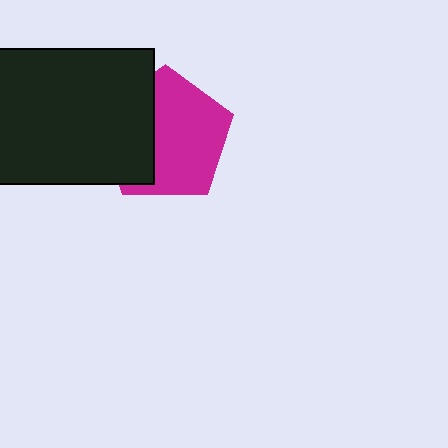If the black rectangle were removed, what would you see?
You would see the complete magenta pentagon.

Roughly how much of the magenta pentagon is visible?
About half of it is visible (roughly 63%).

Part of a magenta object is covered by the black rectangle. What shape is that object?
It is a pentagon.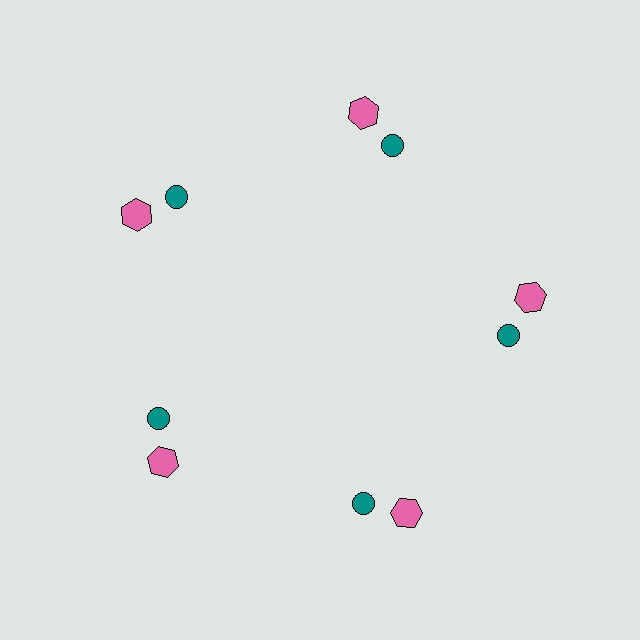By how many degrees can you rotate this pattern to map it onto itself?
The pattern maps onto itself every 72 degrees of rotation.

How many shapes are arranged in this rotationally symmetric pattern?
There are 10 shapes, arranged in 5 groups of 2.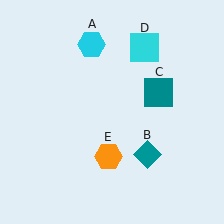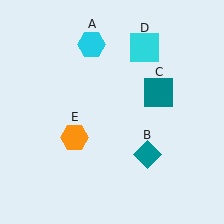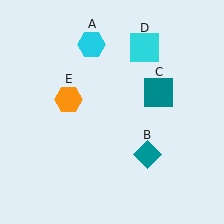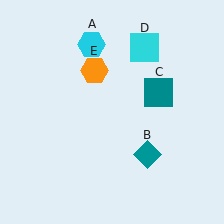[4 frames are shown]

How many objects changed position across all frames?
1 object changed position: orange hexagon (object E).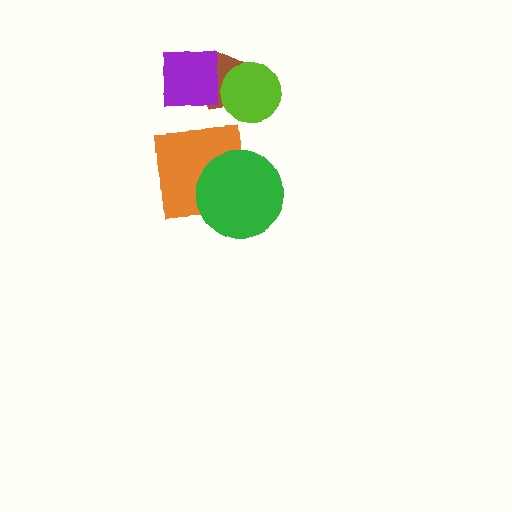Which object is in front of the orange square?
The green circle is in front of the orange square.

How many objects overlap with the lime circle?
1 object overlaps with the lime circle.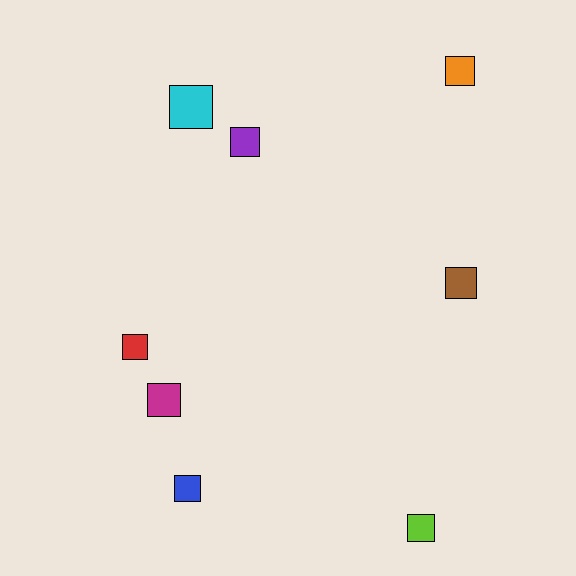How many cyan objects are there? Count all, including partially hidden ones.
There is 1 cyan object.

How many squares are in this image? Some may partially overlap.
There are 8 squares.